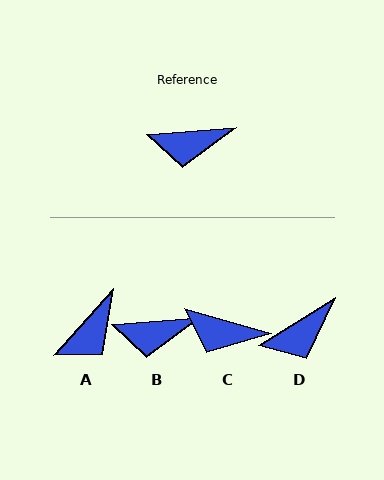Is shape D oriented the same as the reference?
No, it is off by about 28 degrees.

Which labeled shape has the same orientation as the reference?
B.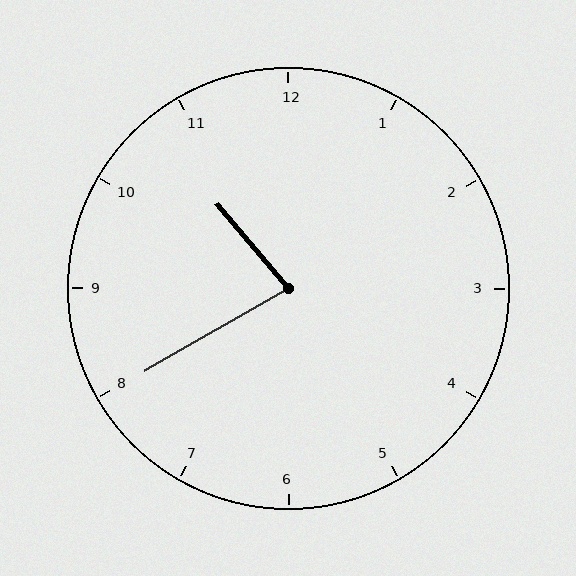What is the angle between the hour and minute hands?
Approximately 80 degrees.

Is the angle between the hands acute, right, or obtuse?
It is acute.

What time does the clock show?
10:40.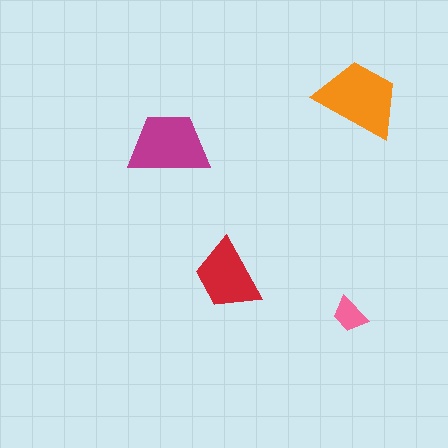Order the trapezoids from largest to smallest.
the orange one, the magenta one, the red one, the pink one.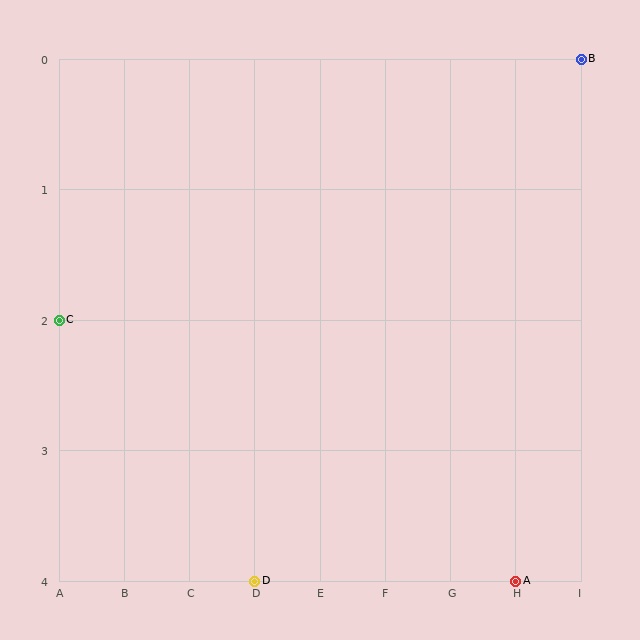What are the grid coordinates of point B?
Point B is at grid coordinates (I, 0).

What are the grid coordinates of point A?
Point A is at grid coordinates (H, 4).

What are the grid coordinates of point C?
Point C is at grid coordinates (A, 2).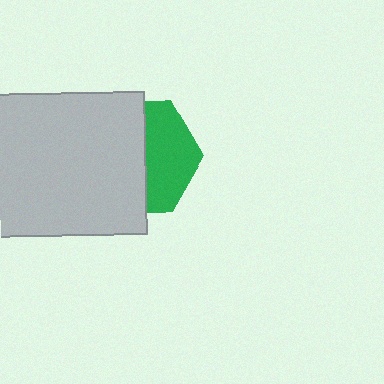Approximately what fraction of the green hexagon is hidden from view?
Roughly 57% of the green hexagon is hidden behind the light gray rectangle.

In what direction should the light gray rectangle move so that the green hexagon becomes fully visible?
The light gray rectangle should move left. That is the shortest direction to clear the overlap and leave the green hexagon fully visible.